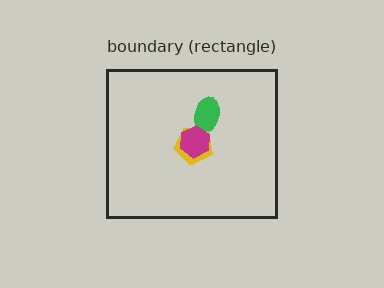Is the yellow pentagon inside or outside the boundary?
Inside.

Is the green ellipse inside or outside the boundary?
Inside.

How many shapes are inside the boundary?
3 inside, 0 outside.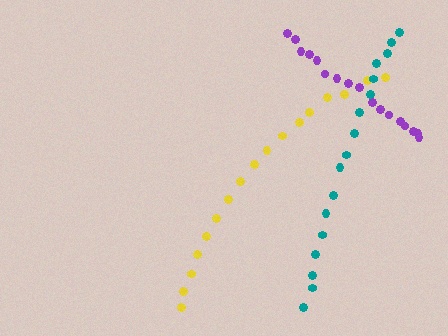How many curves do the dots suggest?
There are 3 distinct paths.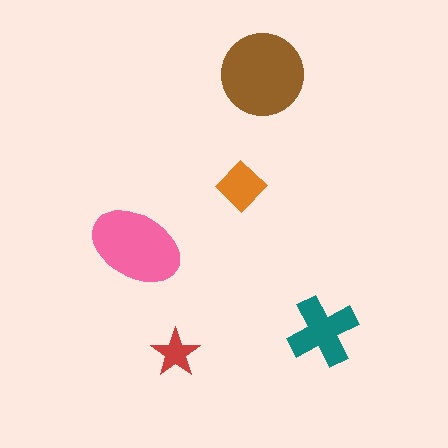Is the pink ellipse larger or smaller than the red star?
Larger.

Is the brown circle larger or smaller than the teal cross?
Larger.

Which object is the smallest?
The red star.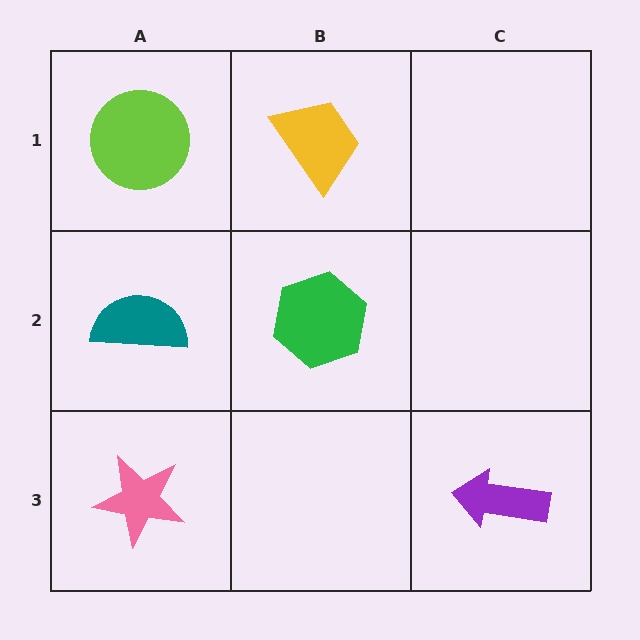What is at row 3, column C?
A purple arrow.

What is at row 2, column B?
A green hexagon.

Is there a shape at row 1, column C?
No, that cell is empty.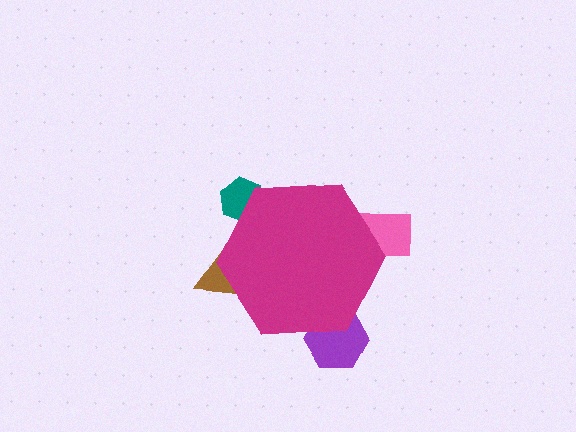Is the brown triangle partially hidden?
Yes, the brown triangle is partially hidden behind the magenta hexagon.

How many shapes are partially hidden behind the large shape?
4 shapes are partially hidden.